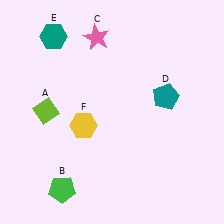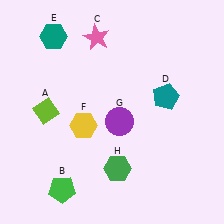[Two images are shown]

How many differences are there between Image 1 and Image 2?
There are 2 differences between the two images.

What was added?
A purple circle (G), a green hexagon (H) were added in Image 2.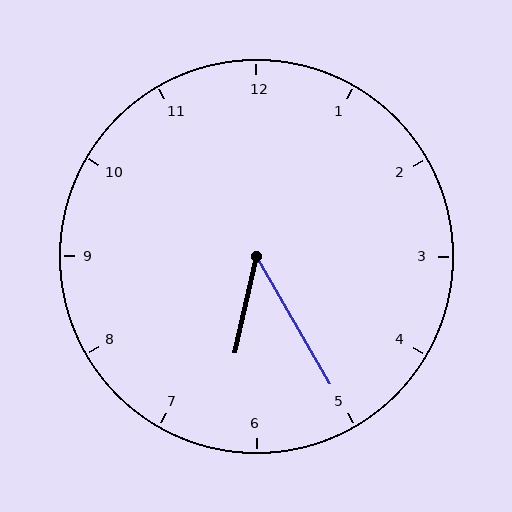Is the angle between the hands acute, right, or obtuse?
It is acute.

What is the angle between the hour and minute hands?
Approximately 42 degrees.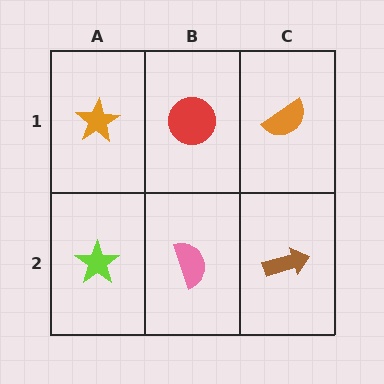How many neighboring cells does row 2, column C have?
2.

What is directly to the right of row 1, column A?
A red circle.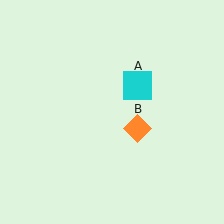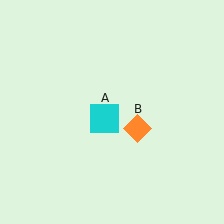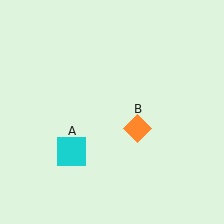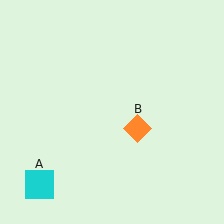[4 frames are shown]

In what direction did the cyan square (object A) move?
The cyan square (object A) moved down and to the left.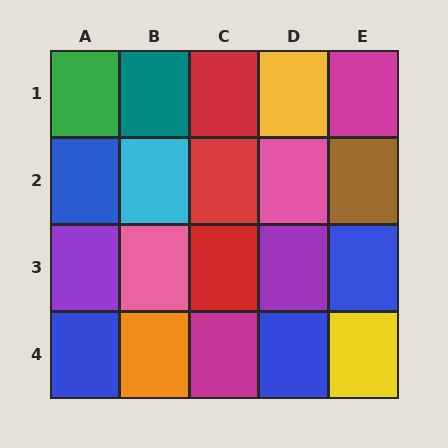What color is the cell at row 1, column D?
Yellow.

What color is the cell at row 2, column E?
Brown.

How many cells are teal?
1 cell is teal.